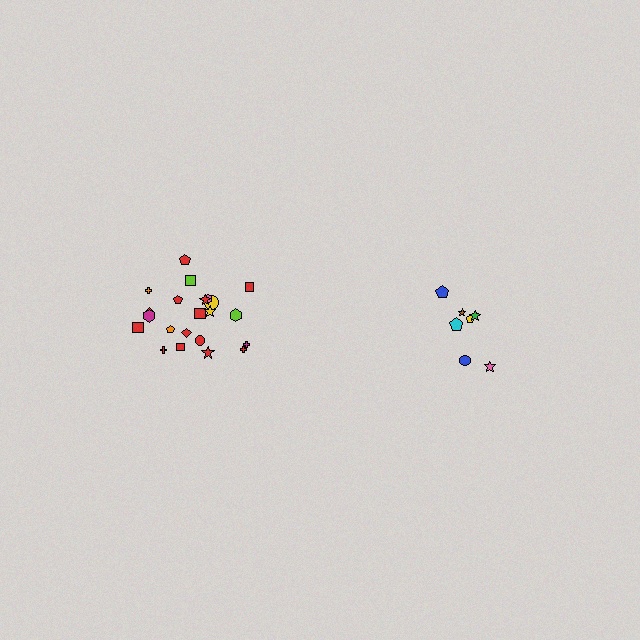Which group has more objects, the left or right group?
The left group.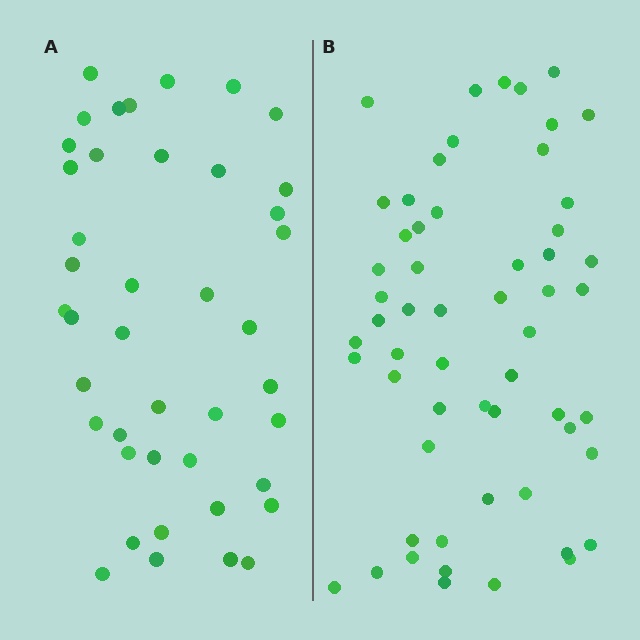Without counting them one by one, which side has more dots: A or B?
Region B (the right region) has more dots.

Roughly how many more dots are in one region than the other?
Region B has approximately 15 more dots than region A.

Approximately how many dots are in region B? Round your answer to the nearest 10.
About 60 dots. (The exact count is 57, which rounds to 60.)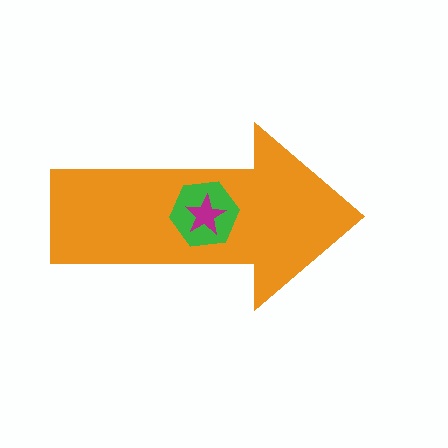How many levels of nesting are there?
3.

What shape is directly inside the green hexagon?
The magenta star.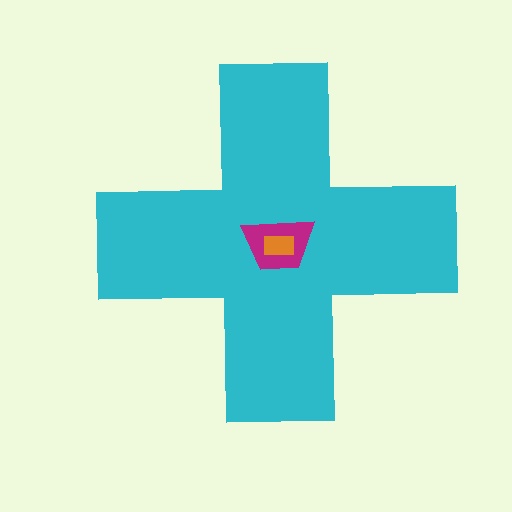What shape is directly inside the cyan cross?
The magenta trapezoid.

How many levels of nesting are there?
3.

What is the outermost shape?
The cyan cross.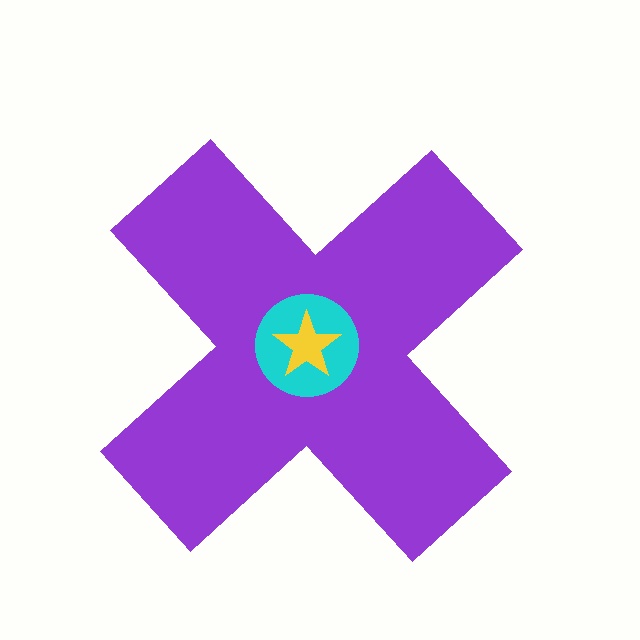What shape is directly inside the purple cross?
The cyan circle.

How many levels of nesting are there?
3.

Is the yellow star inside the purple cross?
Yes.